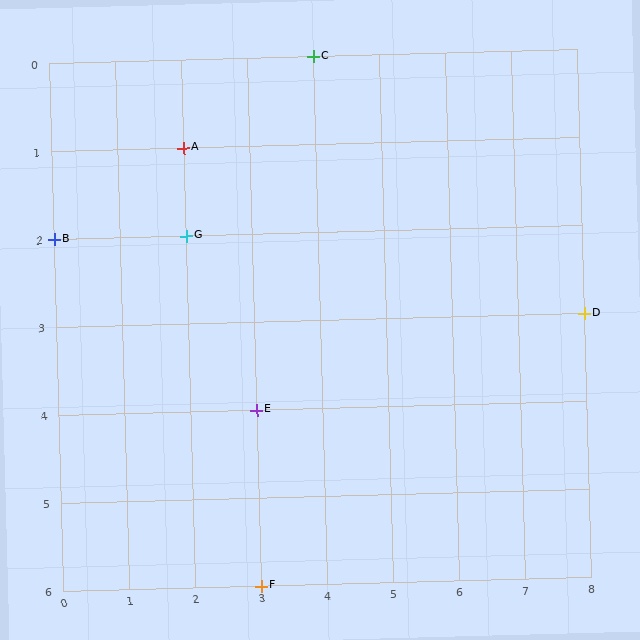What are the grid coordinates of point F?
Point F is at grid coordinates (3, 6).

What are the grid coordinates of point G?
Point G is at grid coordinates (2, 2).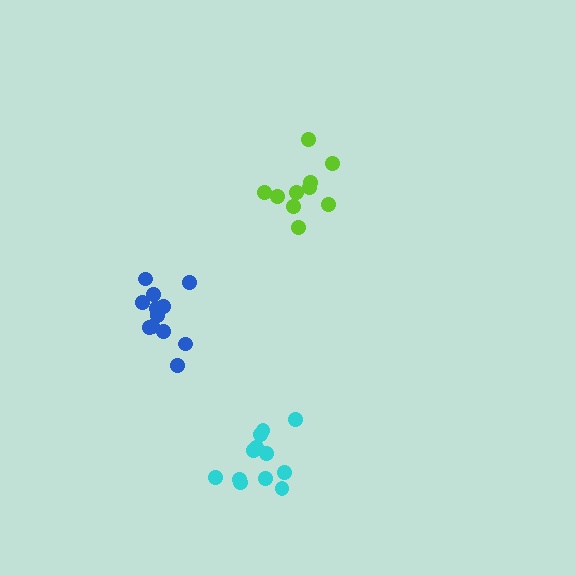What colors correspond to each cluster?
The clusters are colored: blue, lime, cyan.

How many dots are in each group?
Group 1: 12 dots, Group 2: 10 dots, Group 3: 12 dots (34 total).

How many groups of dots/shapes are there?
There are 3 groups.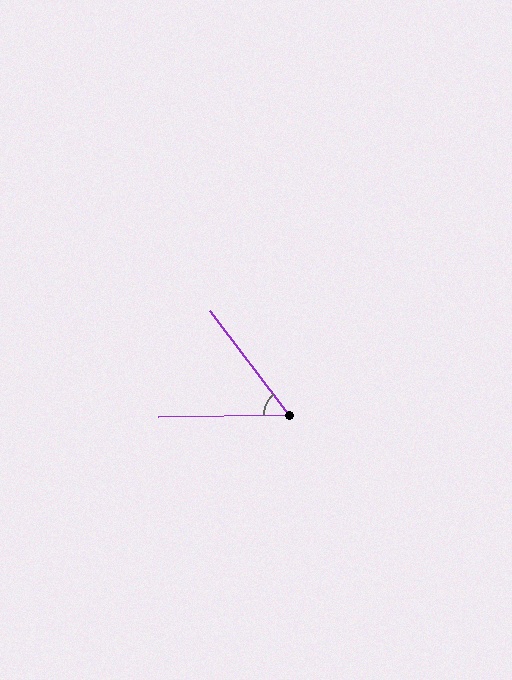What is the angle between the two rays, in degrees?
Approximately 54 degrees.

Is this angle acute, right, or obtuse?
It is acute.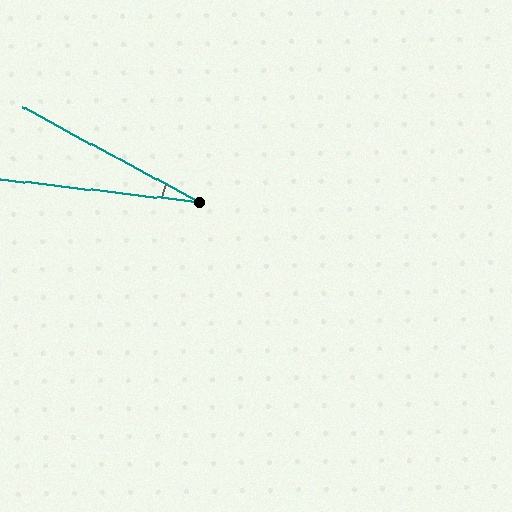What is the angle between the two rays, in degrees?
Approximately 22 degrees.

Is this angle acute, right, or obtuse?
It is acute.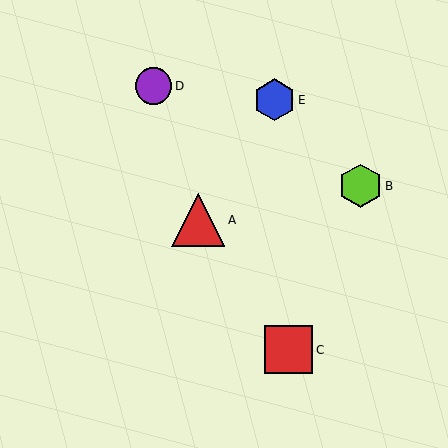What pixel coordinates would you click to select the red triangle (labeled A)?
Click at (198, 220) to select the red triangle A.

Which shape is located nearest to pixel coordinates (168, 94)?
The purple circle (labeled D) at (154, 86) is nearest to that location.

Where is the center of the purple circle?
The center of the purple circle is at (154, 86).